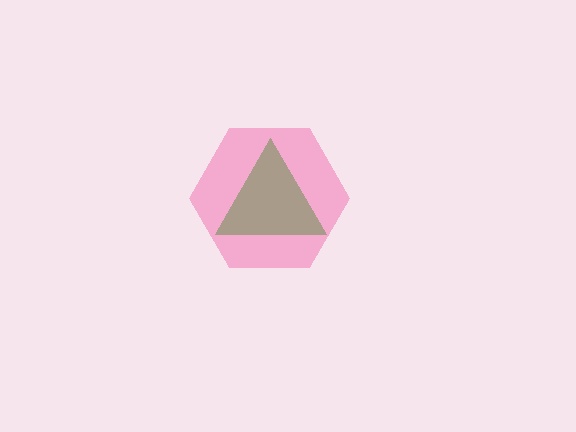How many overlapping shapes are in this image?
There are 2 overlapping shapes in the image.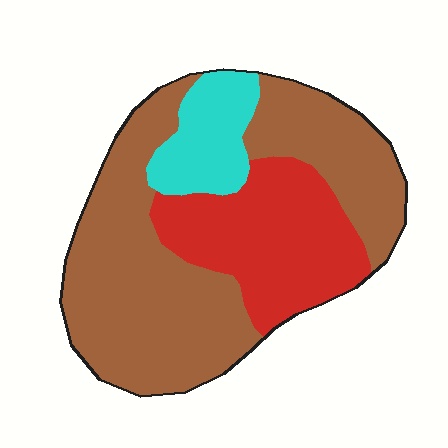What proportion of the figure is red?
Red takes up between a sixth and a third of the figure.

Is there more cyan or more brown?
Brown.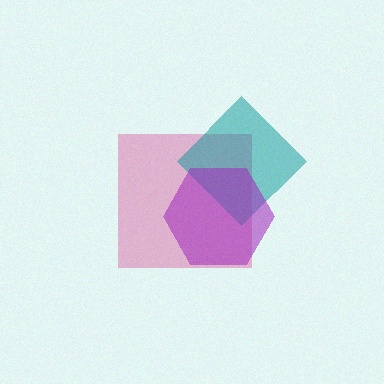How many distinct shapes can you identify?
There are 3 distinct shapes: a pink square, a teal diamond, a purple hexagon.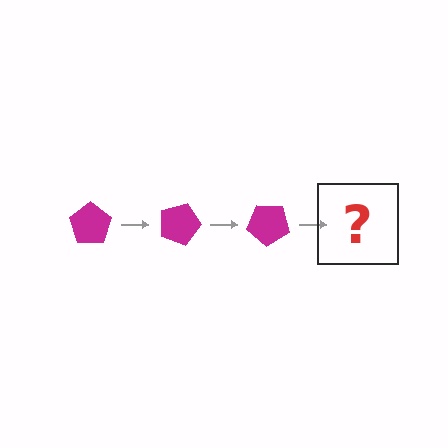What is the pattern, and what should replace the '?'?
The pattern is that the pentagon rotates 20 degrees each step. The '?' should be a magenta pentagon rotated 60 degrees.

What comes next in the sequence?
The next element should be a magenta pentagon rotated 60 degrees.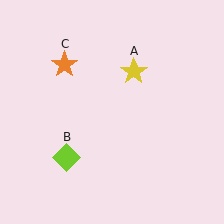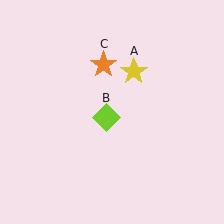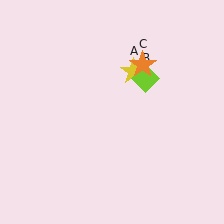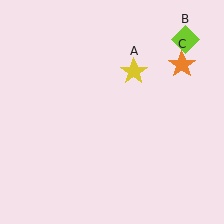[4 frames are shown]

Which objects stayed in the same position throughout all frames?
Yellow star (object A) remained stationary.